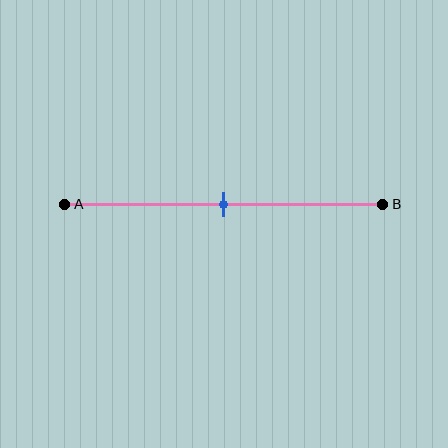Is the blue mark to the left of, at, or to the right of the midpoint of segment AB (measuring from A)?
The blue mark is approximately at the midpoint of segment AB.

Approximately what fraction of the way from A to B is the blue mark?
The blue mark is approximately 50% of the way from A to B.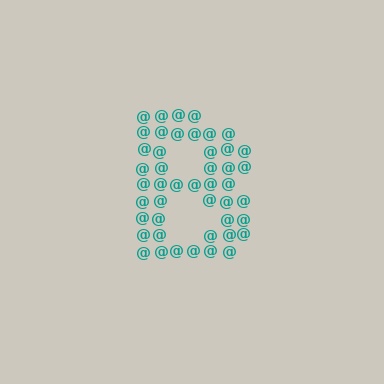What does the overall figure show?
The overall figure shows the letter B.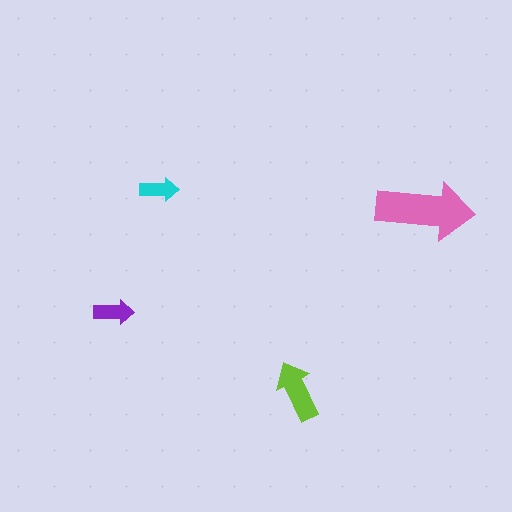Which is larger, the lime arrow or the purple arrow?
The lime one.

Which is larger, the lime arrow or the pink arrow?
The pink one.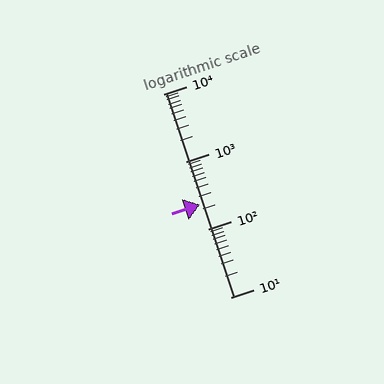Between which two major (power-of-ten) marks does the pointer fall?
The pointer is between 100 and 1000.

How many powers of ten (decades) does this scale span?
The scale spans 3 decades, from 10 to 10000.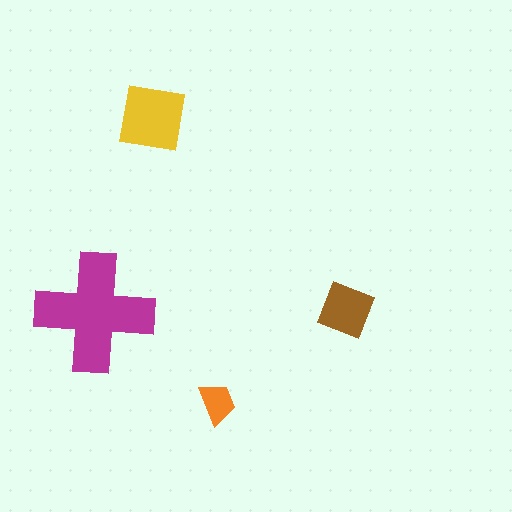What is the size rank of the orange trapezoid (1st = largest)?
4th.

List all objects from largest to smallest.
The magenta cross, the yellow square, the brown diamond, the orange trapezoid.